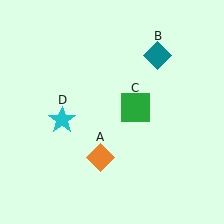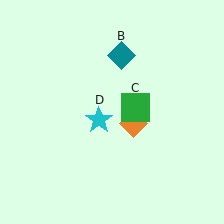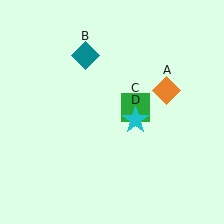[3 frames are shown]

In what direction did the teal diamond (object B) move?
The teal diamond (object B) moved left.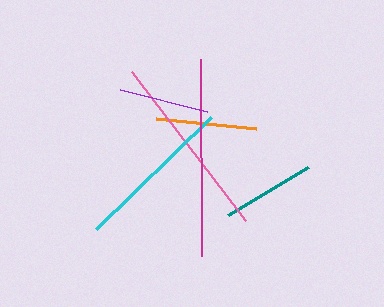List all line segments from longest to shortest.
From longest to shortest: magenta, pink, cyan, orange, teal, purple.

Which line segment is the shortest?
The purple line is the shortest at approximately 89 pixels.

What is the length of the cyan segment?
The cyan segment is approximately 160 pixels long.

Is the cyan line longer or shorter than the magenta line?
The magenta line is longer than the cyan line.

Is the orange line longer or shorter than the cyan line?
The cyan line is longer than the orange line.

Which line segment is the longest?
The magenta line is the longest at approximately 197 pixels.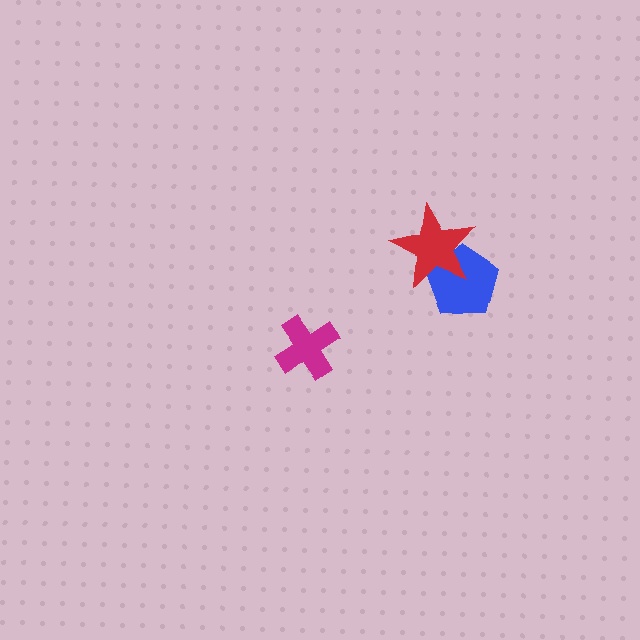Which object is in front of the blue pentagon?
The red star is in front of the blue pentagon.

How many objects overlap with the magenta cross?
0 objects overlap with the magenta cross.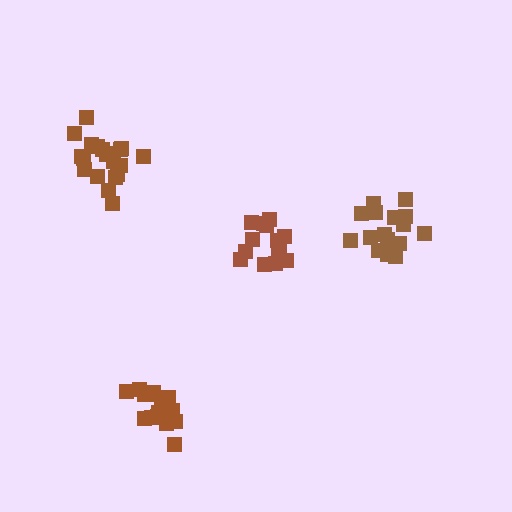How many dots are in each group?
Group 1: 16 dots, Group 2: 16 dots, Group 3: 15 dots, Group 4: 20 dots (67 total).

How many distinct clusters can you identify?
There are 4 distinct clusters.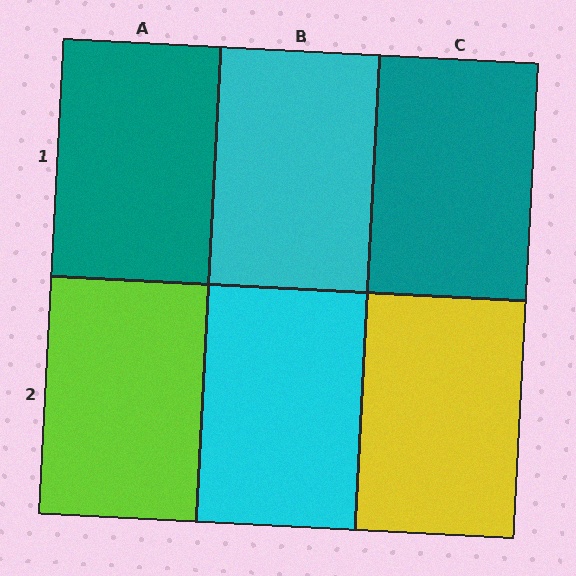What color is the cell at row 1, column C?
Teal.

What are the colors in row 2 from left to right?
Lime, cyan, yellow.